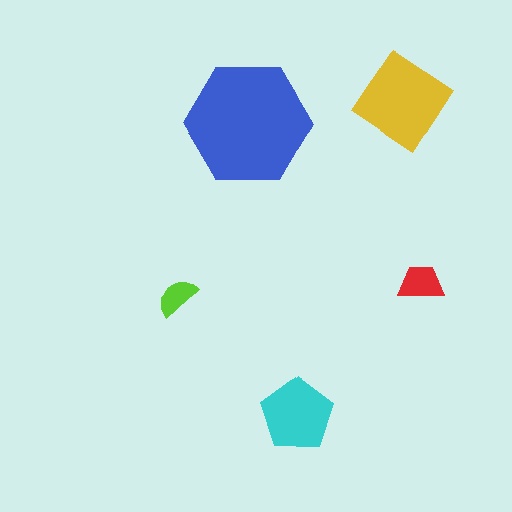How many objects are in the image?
There are 5 objects in the image.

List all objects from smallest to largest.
The lime semicircle, the red trapezoid, the cyan pentagon, the yellow diamond, the blue hexagon.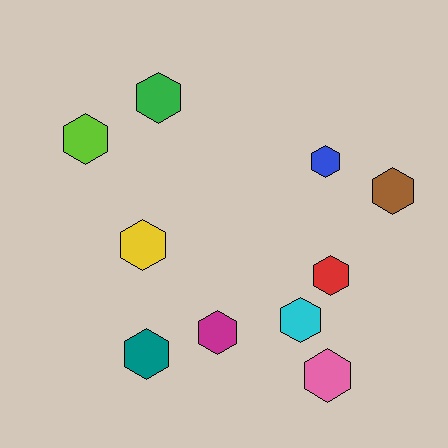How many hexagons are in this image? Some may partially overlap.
There are 10 hexagons.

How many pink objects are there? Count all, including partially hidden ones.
There is 1 pink object.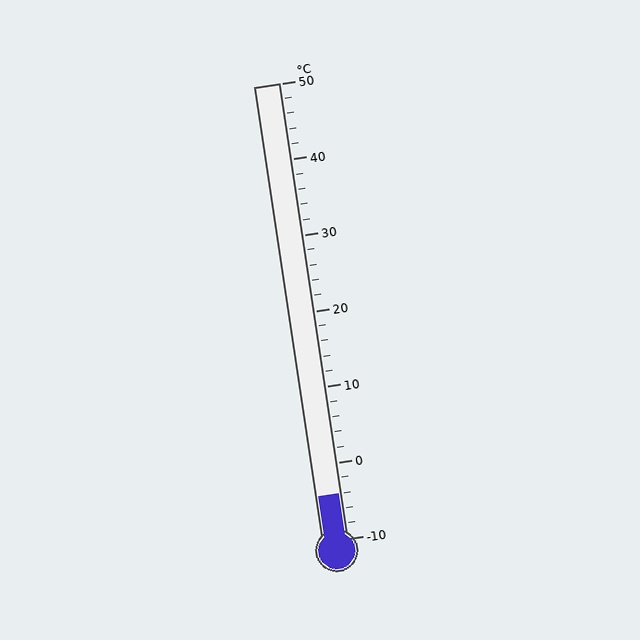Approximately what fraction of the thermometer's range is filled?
The thermometer is filled to approximately 10% of its range.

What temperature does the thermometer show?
The thermometer shows approximately -4°C.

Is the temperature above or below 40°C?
The temperature is below 40°C.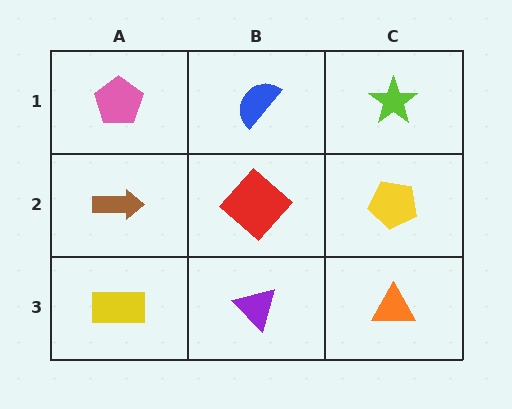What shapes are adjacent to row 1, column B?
A red diamond (row 2, column B), a pink pentagon (row 1, column A), a lime star (row 1, column C).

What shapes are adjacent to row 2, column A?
A pink pentagon (row 1, column A), a yellow rectangle (row 3, column A), a red diamond (row 2, column B).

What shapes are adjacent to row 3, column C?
A yellow pentagon (row 2, column C), a purple triangle (row 3, column B).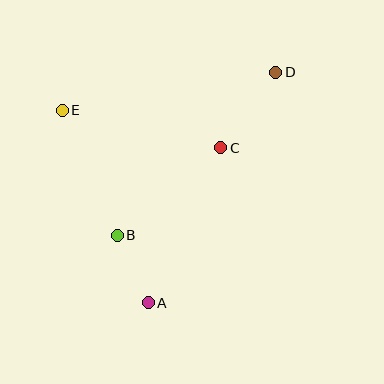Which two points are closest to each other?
Points A and B are closest to each other.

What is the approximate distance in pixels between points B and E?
The distance between B and E is approximately 137 pixels.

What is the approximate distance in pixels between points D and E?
The distance between D and E is approximately 217 pixels.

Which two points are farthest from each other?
Points A and D are farthest from each other.